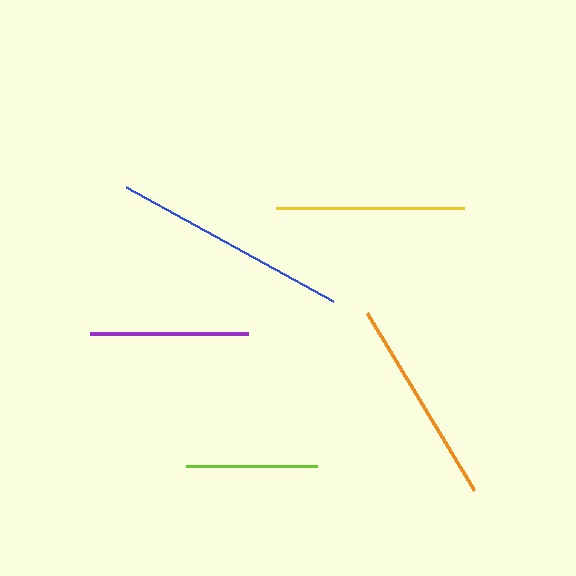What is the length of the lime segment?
The lime segment is approximately 130 pixels long.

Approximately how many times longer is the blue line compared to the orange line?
The blue line is approximately 1.1 times the length of the orange line.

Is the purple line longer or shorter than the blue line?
The blue line is longer than the purple line.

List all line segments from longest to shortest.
From longest to shortest: blue, orange, yellow, purple, lime.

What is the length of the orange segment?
The orange segment is approximately 207 pixels long.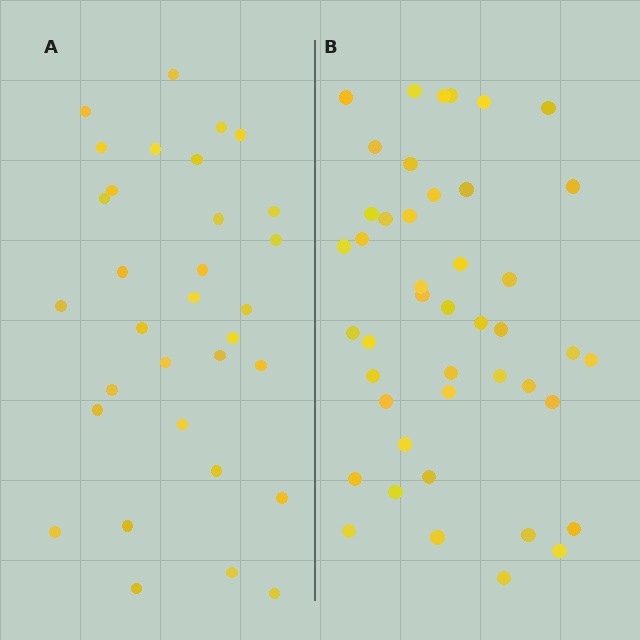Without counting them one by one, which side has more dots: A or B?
Region B (the right region) has more dots.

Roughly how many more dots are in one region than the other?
Region B has roughly 12 or so more dots than region A.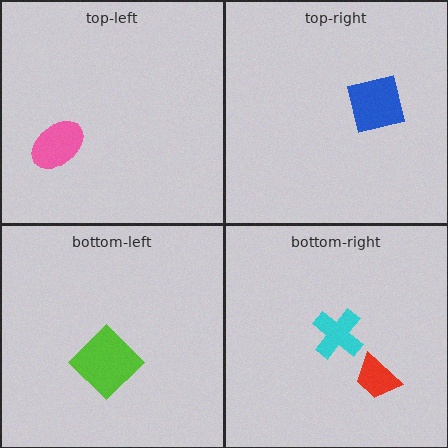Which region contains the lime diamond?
The bottom-left region.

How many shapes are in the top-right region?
1.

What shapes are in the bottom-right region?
The cyan cross, the red trapezoid.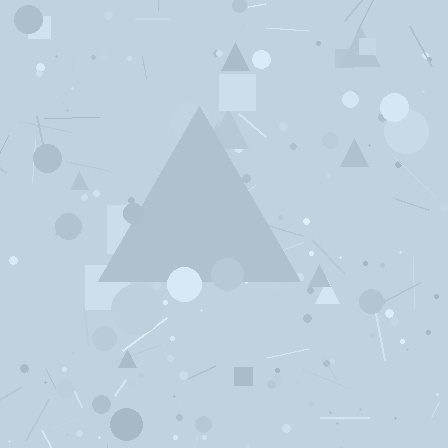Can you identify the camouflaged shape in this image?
The camouflaged shape is a triangle.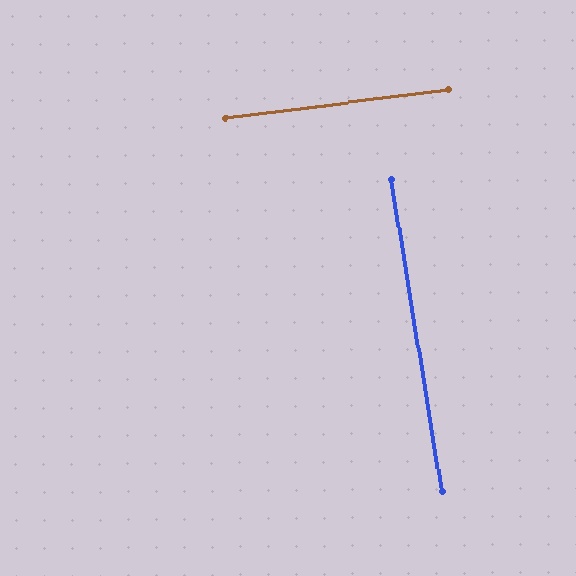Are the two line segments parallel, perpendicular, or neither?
Perpendicular — they meet at approximately 88°.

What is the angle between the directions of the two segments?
Approximately 88 degrees.